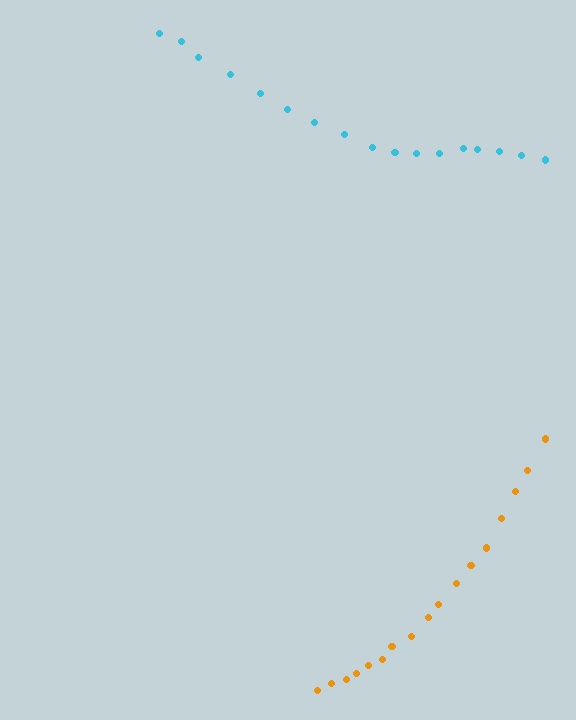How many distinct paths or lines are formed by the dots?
There are 2 distinct paths.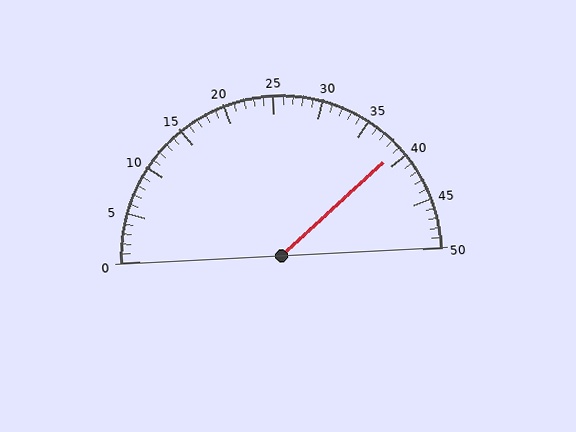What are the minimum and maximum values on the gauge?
The gauge ranges from 0 to 50.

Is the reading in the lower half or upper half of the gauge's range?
The reading is in the upper half of the range (0 to 50).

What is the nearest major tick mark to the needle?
The nearest major tick mark is 40.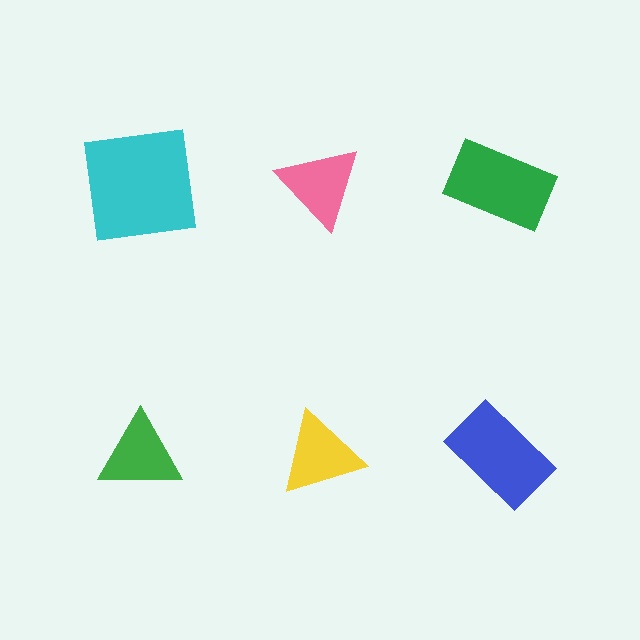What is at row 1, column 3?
A green rectangle.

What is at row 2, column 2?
A yellow triangle.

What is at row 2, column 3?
A blue rectangle.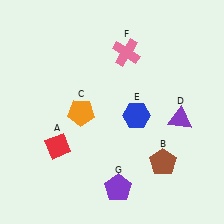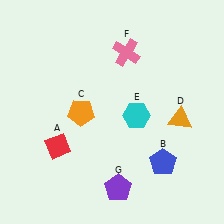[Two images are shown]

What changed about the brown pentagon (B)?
In Image 1, B is brown. In Image 2, it changed to blue.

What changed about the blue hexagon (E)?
In Image 1, E is blue. In Image 2, it changed to cyan.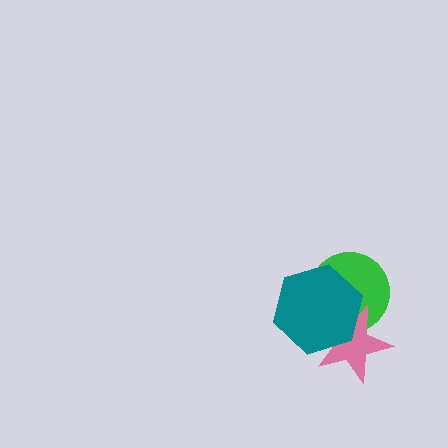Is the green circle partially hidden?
Yes, it is partially covered by another shape.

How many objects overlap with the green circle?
2 objects overlap with the green circle.